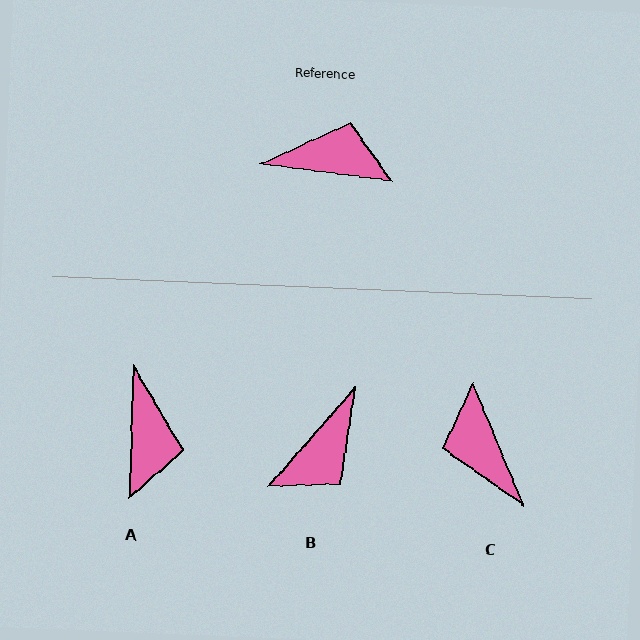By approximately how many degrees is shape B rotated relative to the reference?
Approximately 124 degrees clockwise.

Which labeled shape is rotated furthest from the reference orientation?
B, about 124 degrees away.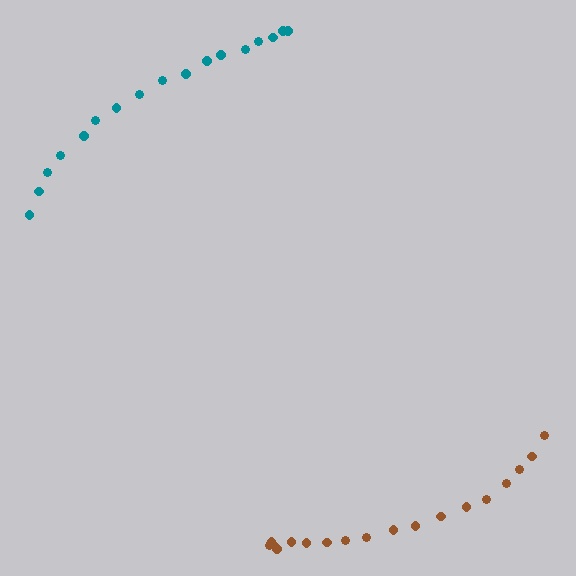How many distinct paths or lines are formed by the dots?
There are 2 distinct paths.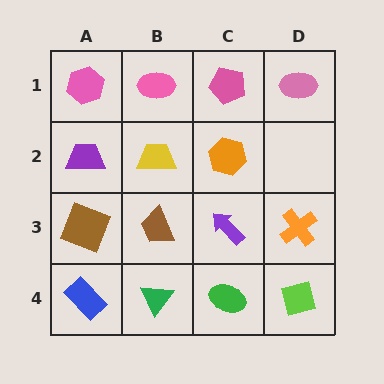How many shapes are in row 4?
4 shapes.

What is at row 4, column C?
A green ellipse.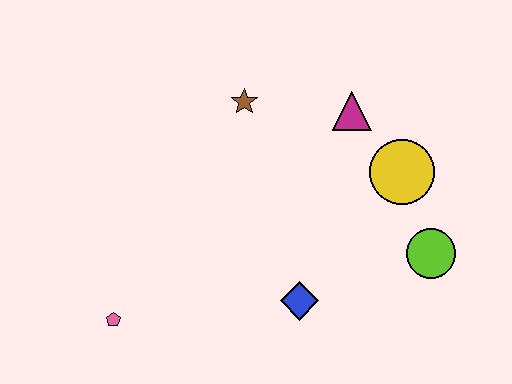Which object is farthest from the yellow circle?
The pink pentagon is farthest from the yellow circle.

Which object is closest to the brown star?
The magenta triangle is closest to the brown star.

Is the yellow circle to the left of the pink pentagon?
No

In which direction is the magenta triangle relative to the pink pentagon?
The magenta triangle is to the right of the pink pentagon.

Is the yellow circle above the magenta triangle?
No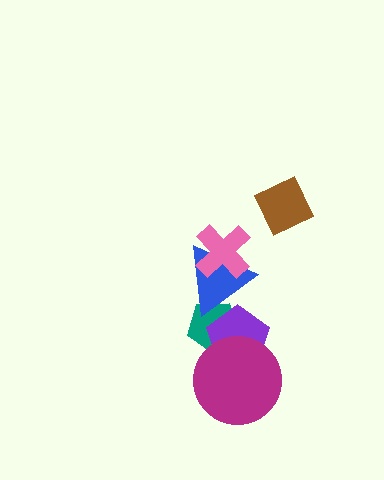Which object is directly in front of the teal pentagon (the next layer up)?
The blue triangle is directly in front of the teal pentagon.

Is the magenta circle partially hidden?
No, no other shape covers it.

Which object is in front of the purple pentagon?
The magenta circle is in front of the purple pentagon.